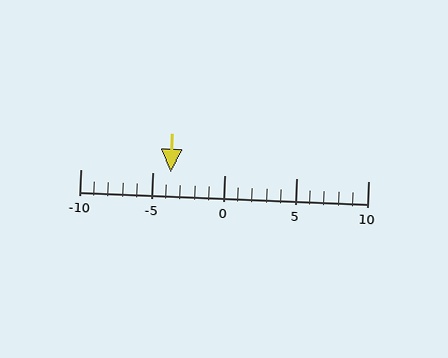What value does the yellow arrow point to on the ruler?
The yellow arrow points to approximately -4.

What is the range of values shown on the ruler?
The ruler shows values from -10 to 10.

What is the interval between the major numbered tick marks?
The major tick marks are spaced 5 units apart.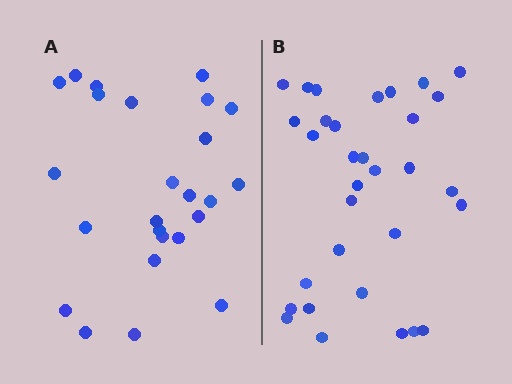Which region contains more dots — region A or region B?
Region B (the right region) has more dots.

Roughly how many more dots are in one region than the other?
Region B has roughly 8 or so more dots than region A.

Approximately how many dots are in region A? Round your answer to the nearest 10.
About 20 dots. (The exact count is 25, which rounds to 20.)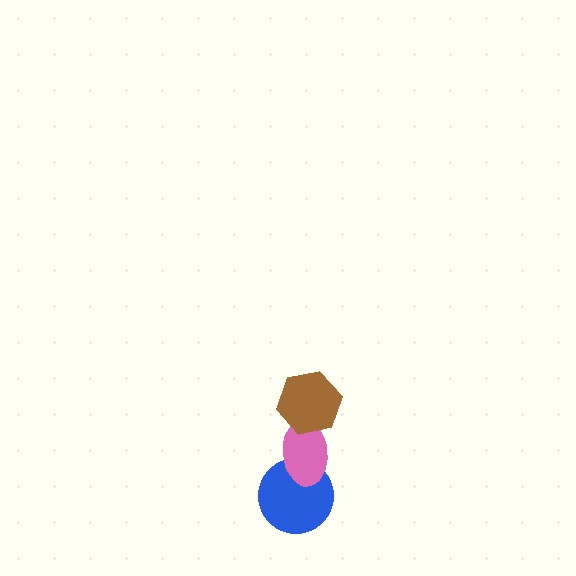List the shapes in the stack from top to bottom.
From top to bottom: the brown hexagon, the pink ellipse, the blue circle.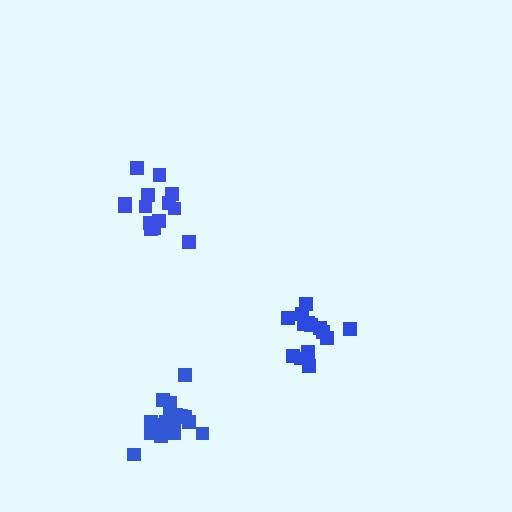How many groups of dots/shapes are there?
There are 3 groups.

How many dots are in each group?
Group 1: 19 dots, Group 2: 14 dots, Group 3: 14 dots (47 total).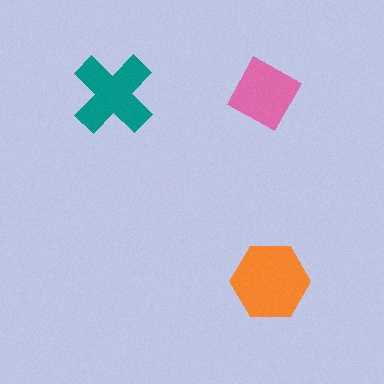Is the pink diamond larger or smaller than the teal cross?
Smaller.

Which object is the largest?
The orange hexagon.